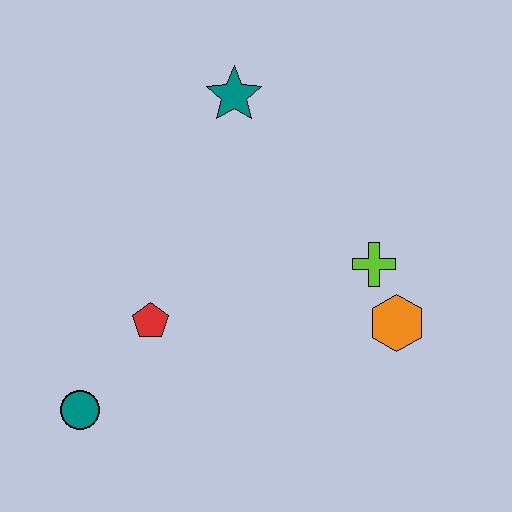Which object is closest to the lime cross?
The orange hexagon is closest to the lime cross.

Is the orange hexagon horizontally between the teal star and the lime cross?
No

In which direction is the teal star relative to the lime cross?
The teal star is above the lime cross.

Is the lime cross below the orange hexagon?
No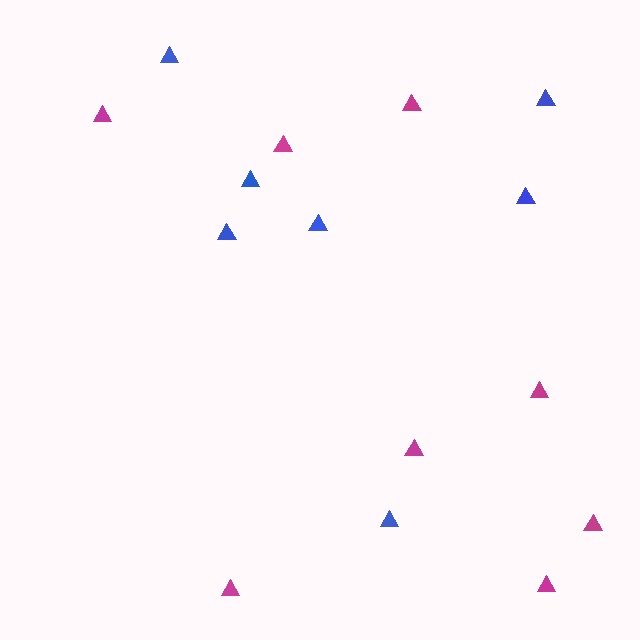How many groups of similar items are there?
There are 2 groups: one group of magenta triangles (8) and one group of blue triangles (7).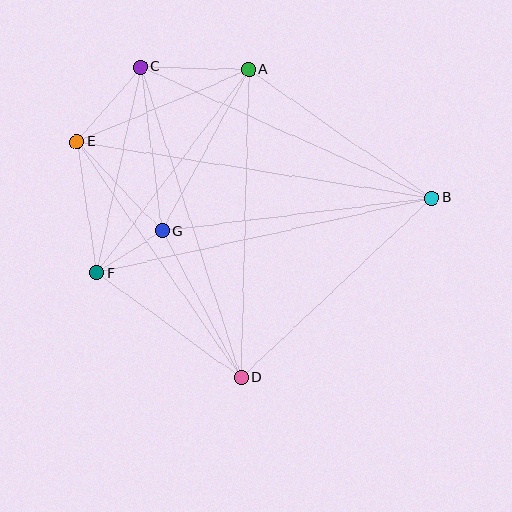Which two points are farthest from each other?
Points B and E are farthest from each other.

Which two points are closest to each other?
Points F and G are closest to each other.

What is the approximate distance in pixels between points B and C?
The distance between B and C is approximately 319 pixels.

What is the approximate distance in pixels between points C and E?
The distance between C and E is approximately 98 pixels.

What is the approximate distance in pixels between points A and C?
The distance between A and C is approximately 108 pixels.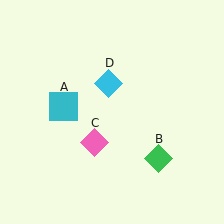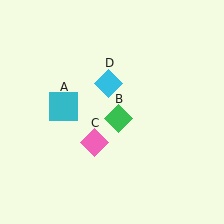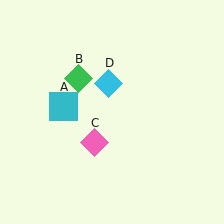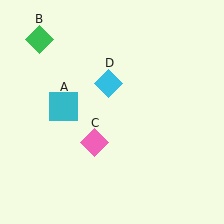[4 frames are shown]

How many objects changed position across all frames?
1 object changed position: green diamond (object B).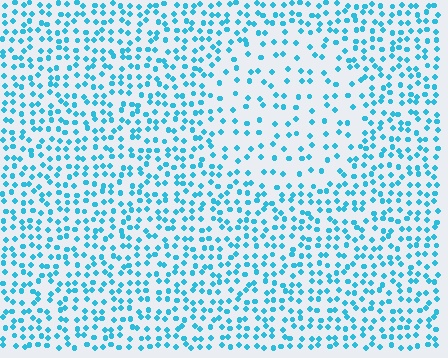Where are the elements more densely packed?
The elements are more densely packed outside the circle boundary.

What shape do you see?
I see a circle.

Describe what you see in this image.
The image contains small cyan elements arranged at two different densities. A circle-shaped region is visible where the elements are less densely packed than the surrounding area.